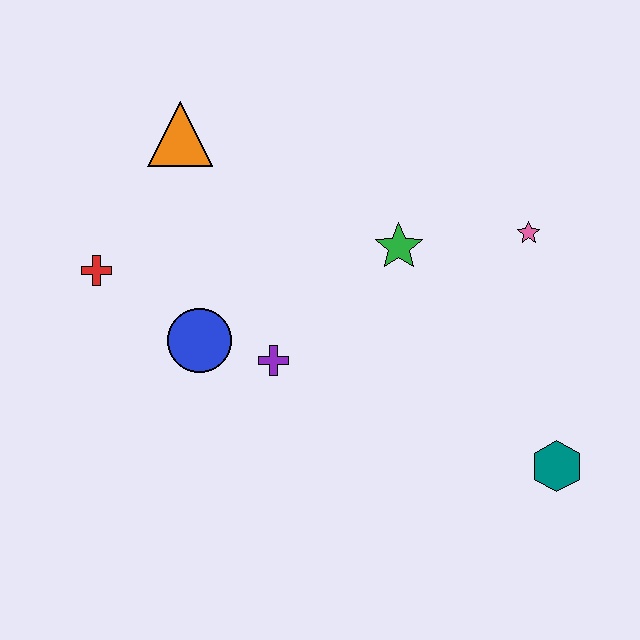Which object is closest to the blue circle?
The purple cross is closest to the blue circle.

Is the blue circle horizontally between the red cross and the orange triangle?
No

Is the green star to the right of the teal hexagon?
No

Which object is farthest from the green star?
The red cross is farthest from the green star.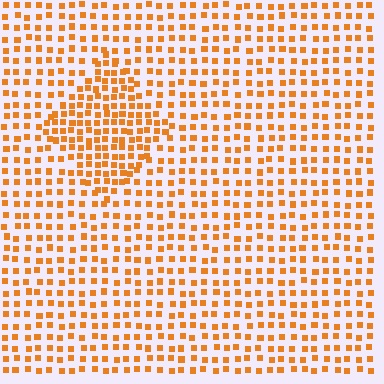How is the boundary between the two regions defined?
The boundary is defined by a change in element density (approximately 1.7x ratio). All elements are the same color, size, and shape.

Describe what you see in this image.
The image contains small orange elements arranged at two different densities. A diamond-shaped region is visible where the elements are more densely packed than the surrounding area.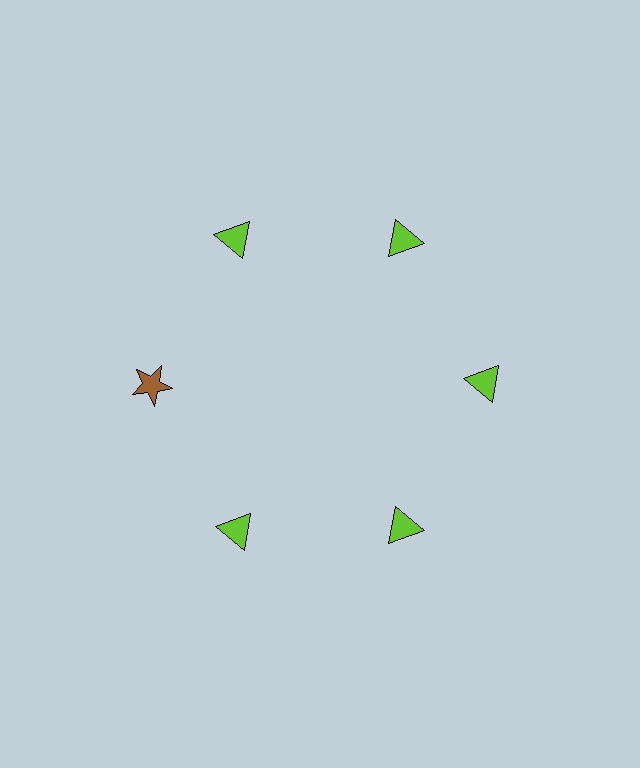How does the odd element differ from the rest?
It differs in both color (brown instead of lime) and shape (star instead of triangle).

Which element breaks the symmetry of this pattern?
The brown star at roughly the 9 o'clock position breaks the symmetry. All other shapes are lime triangles.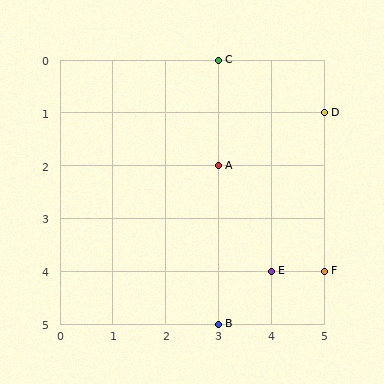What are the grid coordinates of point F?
Point F is at grid coordinates (5, 4).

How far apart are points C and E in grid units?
Points C and E are 1 column and 4 rows apart (about 4.1 grid units diagonally).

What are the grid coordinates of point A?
Point A is at grid coordinates (3, 2).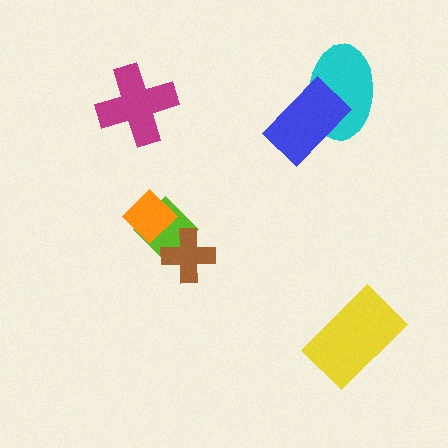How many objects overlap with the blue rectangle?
1 object overlaps with the blue rectangle.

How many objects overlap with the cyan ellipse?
1 object overlaps with the cyan ellipse.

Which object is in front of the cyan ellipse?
The blue rectangle is in front of the cyan ellipse.